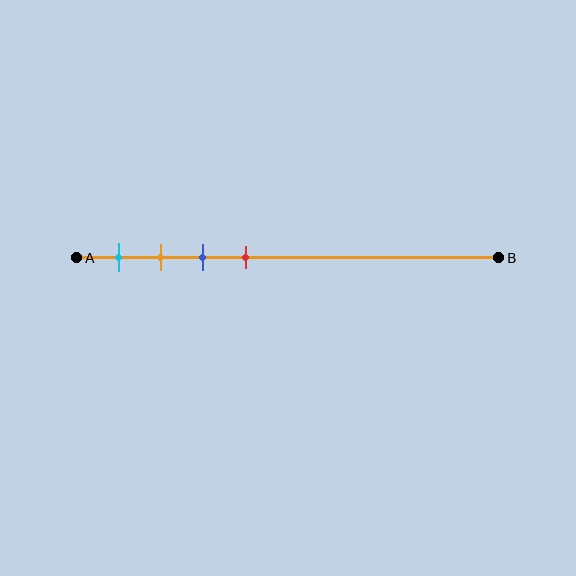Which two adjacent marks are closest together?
The orange and blue marks are the closest adjacent pair.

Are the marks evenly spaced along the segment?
Yes, the marks are approximately evenly spaced.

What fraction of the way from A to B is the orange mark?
The orange mark is approximately 20% (0.2) of the way from A to B.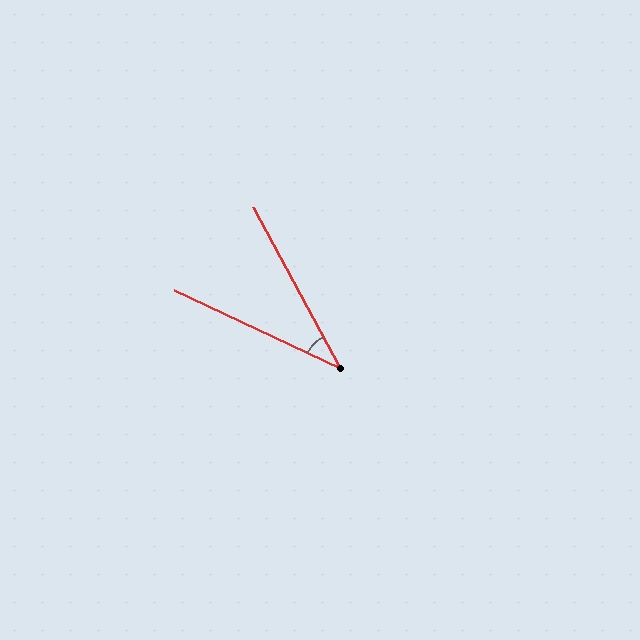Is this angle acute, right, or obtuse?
It is acute.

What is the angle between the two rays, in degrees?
Approximately 36 degrees.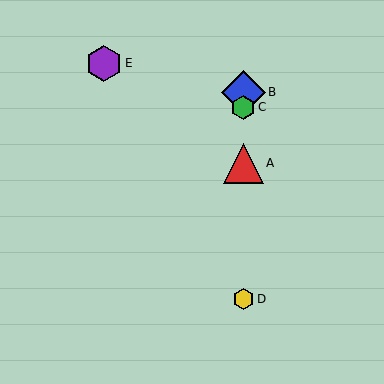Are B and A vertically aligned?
Yes, both are at x≈243.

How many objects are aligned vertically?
4 objects (A, B, C, D) are aligned vertically.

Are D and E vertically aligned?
No, D is at x≈243 and E is at x≈104.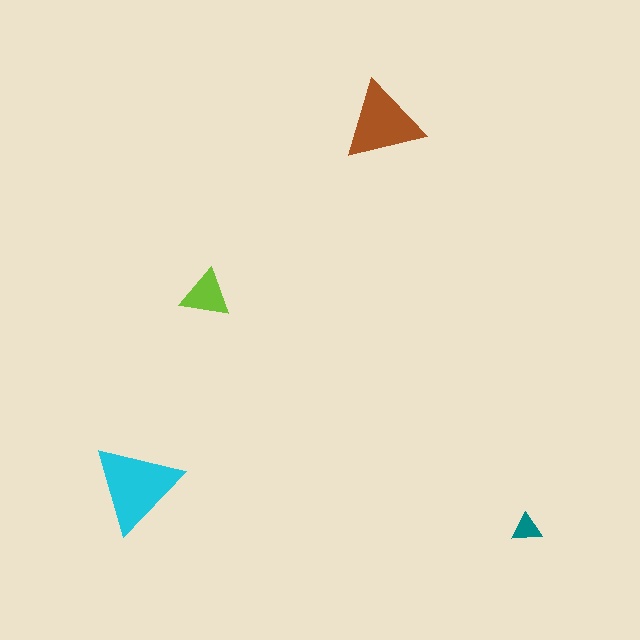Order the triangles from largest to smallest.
the cyan one, the brown one, the lime one, the teal one.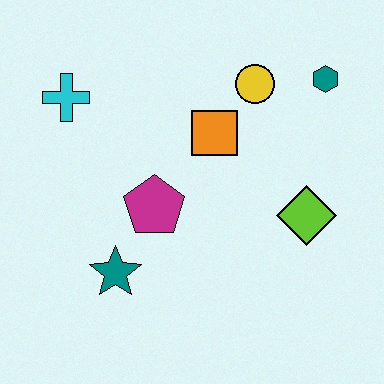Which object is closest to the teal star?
The magenta pentagon is closest to the teal star.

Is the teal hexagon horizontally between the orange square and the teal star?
No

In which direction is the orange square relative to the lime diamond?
The orange square is to the left of the lime diamond.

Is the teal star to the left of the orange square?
Yes